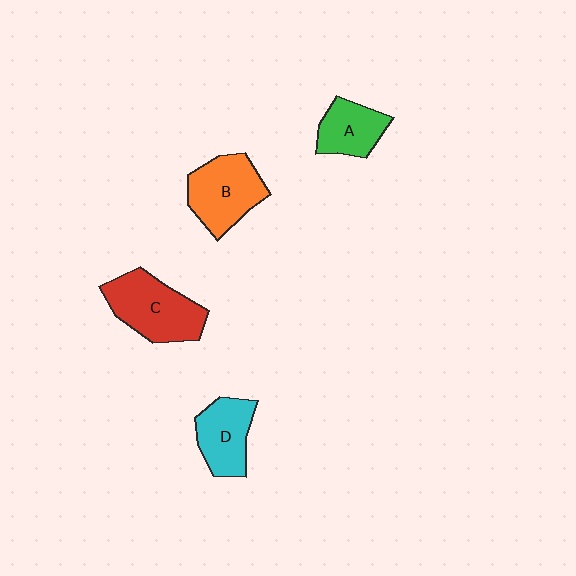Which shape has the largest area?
Shape C (red).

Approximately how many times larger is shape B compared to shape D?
Approximately 1.2 times.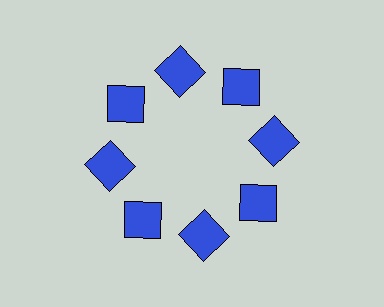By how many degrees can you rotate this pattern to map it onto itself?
The pattern maps onto itself every 45 degrees of rotation.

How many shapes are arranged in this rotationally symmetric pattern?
There are 8 shapes, arranged in 8 groups of 1.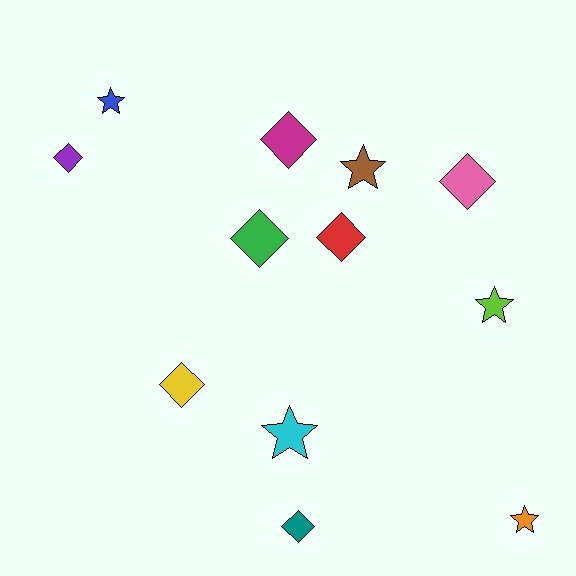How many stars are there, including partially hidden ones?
There are 5 stars.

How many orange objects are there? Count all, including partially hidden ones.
There is 1 orange object.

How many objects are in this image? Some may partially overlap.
There are 12 objects.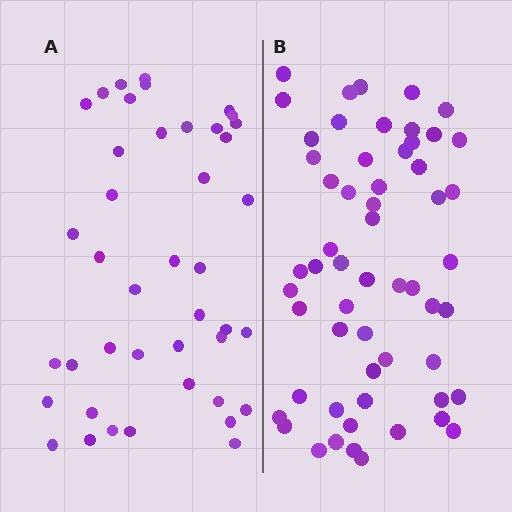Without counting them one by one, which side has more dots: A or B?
Region B (the right region) has more dots.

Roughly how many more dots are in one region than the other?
Region B has approximately 15 more dots than region A.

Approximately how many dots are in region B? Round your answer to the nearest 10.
About 60 dots. (The exact count is 57, which rounds to 60.)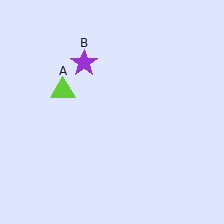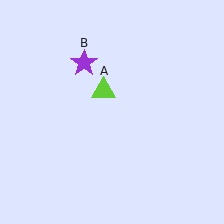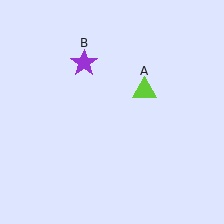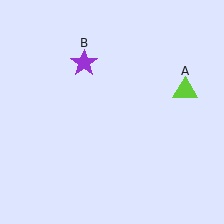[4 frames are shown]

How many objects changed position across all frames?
1 object changed position: lime triangle (object A).